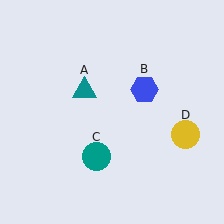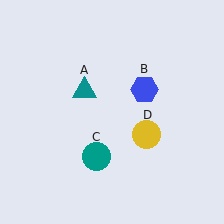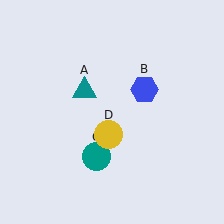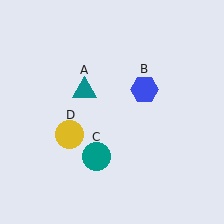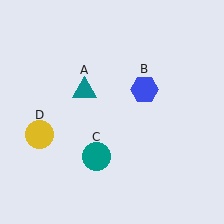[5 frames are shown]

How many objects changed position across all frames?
1 object changed position: yellow circle (object D).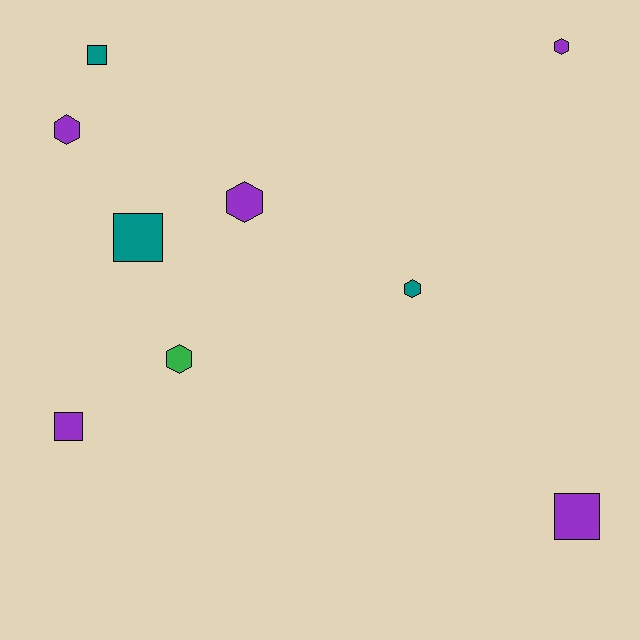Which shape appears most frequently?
Hexagon, with 5 objects.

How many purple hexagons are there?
There are 3 purple hexagons.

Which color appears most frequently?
Purple, with 5 objects.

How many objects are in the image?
There are 9 objects.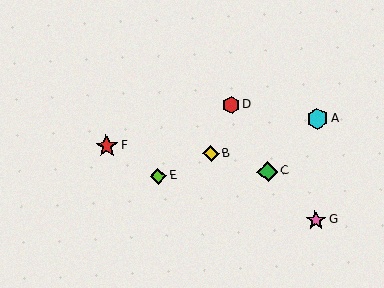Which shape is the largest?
The red star (labeled F) is the largest.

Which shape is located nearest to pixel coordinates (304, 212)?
The pink star (labeled G) at (316, 220) is nearest to that location.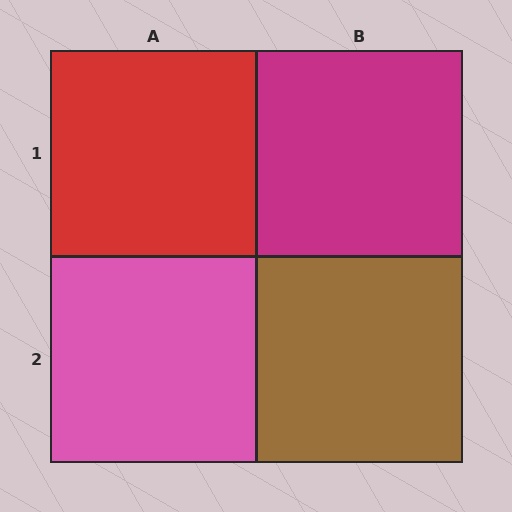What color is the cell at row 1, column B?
Magenta.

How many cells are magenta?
1 cell is magenta.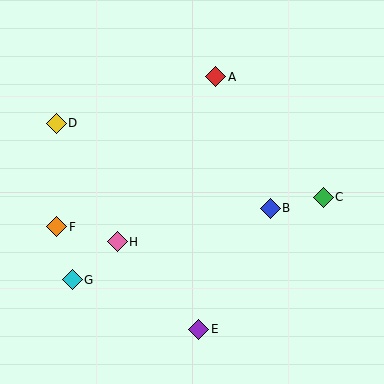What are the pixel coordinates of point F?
Point F is at (57, 227).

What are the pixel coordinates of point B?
Point B is at (270, 209).